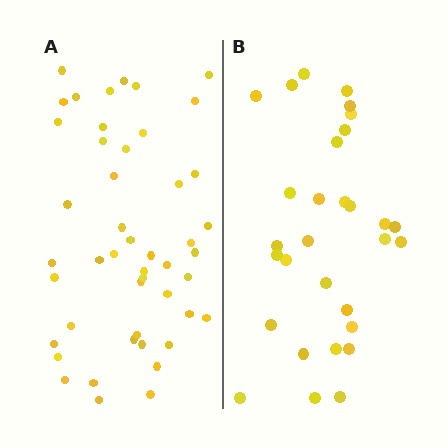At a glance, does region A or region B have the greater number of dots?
Region A (the left region) has more dots.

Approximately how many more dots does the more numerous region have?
Region A has approximately 15 more dots than region B.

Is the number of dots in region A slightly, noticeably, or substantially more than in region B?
Region A has substantially more. The ratio is roughly 1.6 to 1.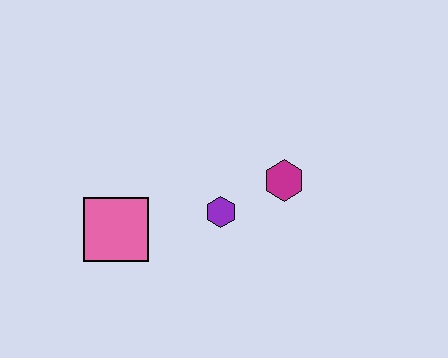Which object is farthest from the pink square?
The magenta hexagon is farthest from the pink square.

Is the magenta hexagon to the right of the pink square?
Yes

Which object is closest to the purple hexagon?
The magenta hexagon is closest to the purple hexagon.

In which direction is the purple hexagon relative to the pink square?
The purple hexagon is to the right of the pink square.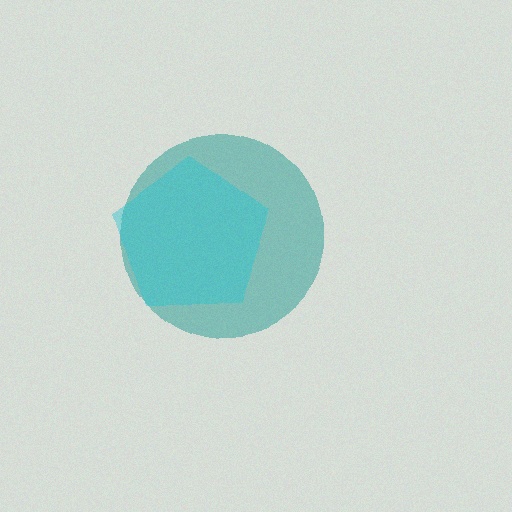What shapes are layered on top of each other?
The layered shapes are: a teal circle, a cyan pentagon.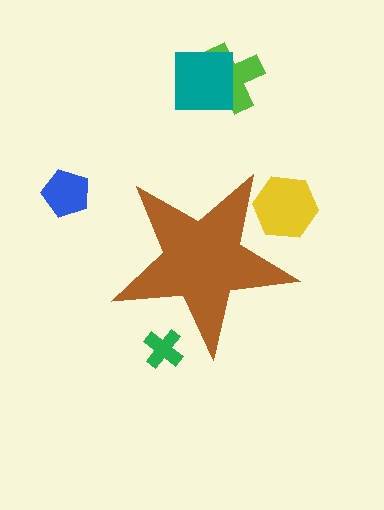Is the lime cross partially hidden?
No, the lime cross is fully visible.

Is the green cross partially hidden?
Yes, the green cross is partially hidden behind the brown star.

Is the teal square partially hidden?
No, the teal square is fully visible.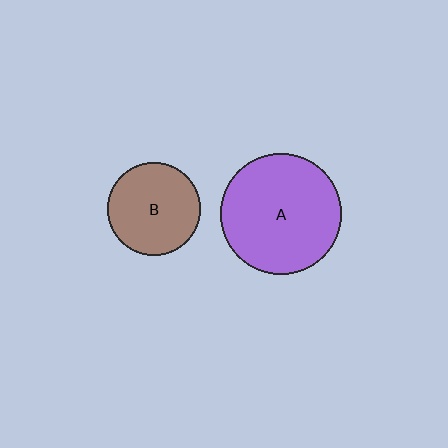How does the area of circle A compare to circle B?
Approximately 1.7 times.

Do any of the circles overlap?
No, none of the circles overlap.